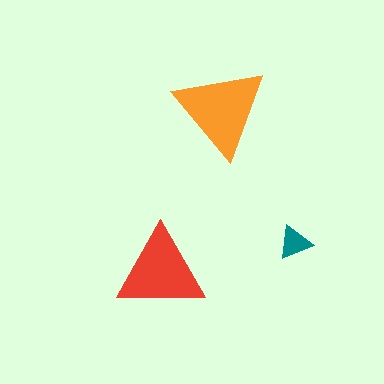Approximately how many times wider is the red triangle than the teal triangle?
About 2.5 times wider.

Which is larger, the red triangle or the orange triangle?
The orange one.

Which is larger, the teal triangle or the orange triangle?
The orange one.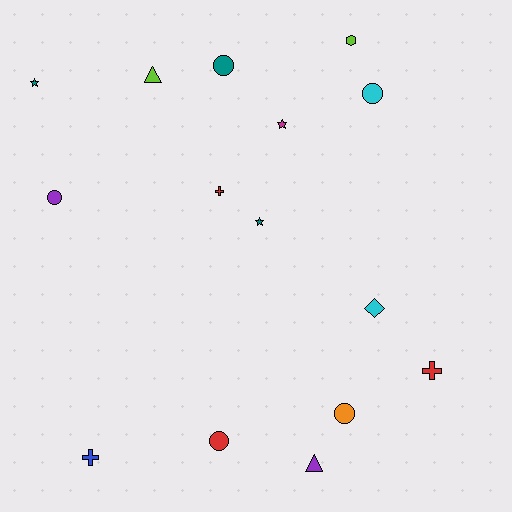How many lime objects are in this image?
There are 2 lime objects.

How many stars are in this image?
There are 3 stars.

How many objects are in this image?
There are 15 objects.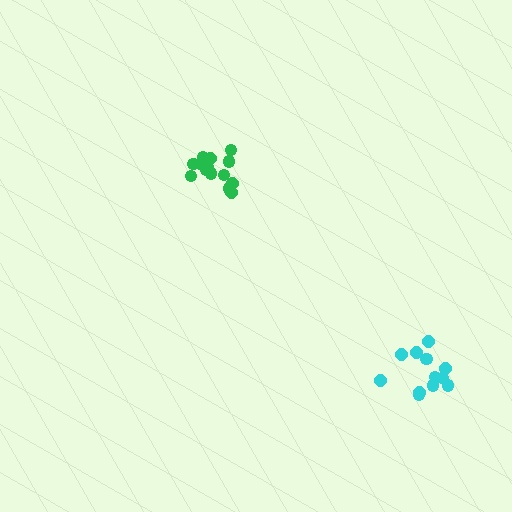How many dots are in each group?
Group 1: 12 dots, Group 2: 14 dots (26 total).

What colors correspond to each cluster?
The clusters are colored: cyan, green.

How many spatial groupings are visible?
There are 2 spatial groupings.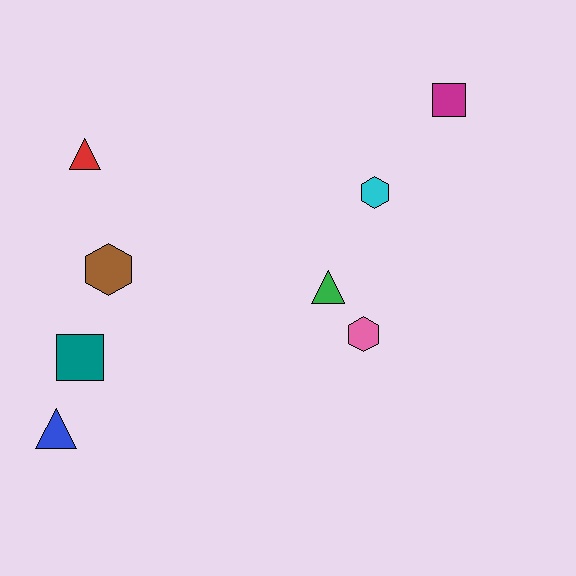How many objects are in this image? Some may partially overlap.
There are 8 objects.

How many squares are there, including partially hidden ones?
There are 2 squares.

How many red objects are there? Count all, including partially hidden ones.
There is 1 red object.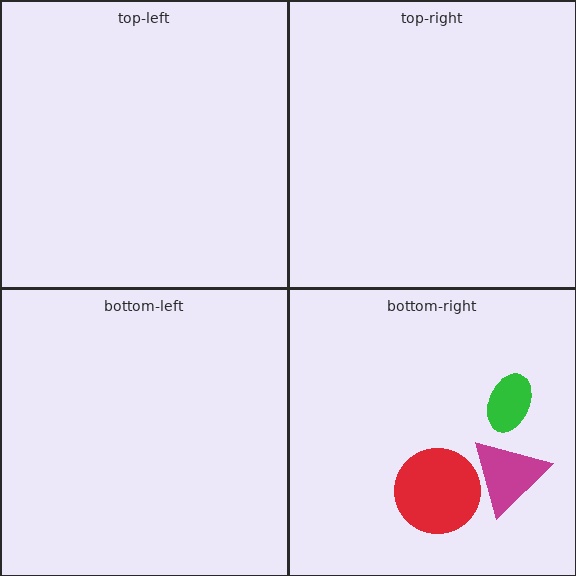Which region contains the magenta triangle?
The bottom-right region.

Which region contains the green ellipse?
The bottom-right region.